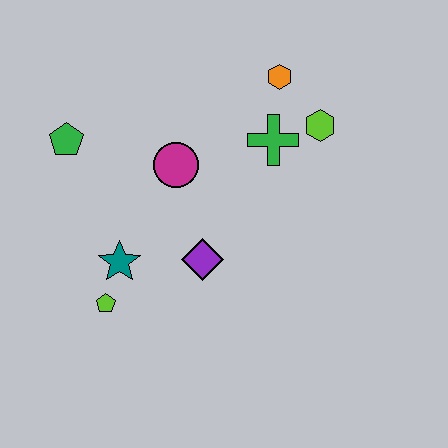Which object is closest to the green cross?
The lime hexagon is closest to the green cross.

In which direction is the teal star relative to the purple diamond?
The teal star is to the left of the purple diamond.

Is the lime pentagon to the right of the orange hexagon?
No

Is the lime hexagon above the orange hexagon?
No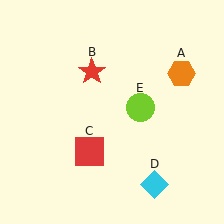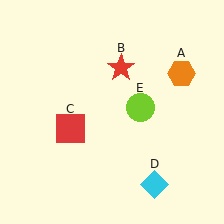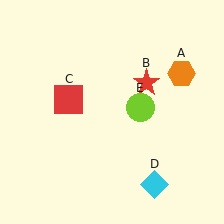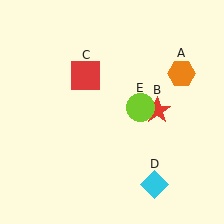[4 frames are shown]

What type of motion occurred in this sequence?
The red star (object B), red square (object C) rotated clockwise around the center of the scene.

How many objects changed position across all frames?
2 objects changed position: red star (object B), red square (object C).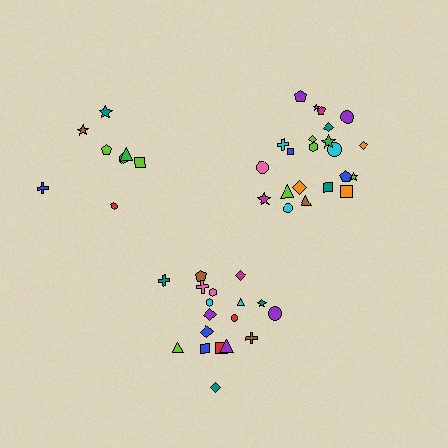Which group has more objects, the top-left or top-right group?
The top-right group.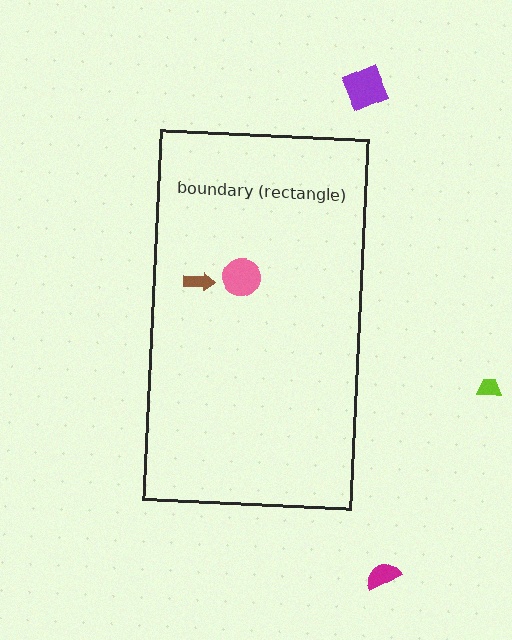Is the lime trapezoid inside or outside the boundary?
Outside.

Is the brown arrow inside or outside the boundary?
Inside.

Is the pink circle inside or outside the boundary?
Inside.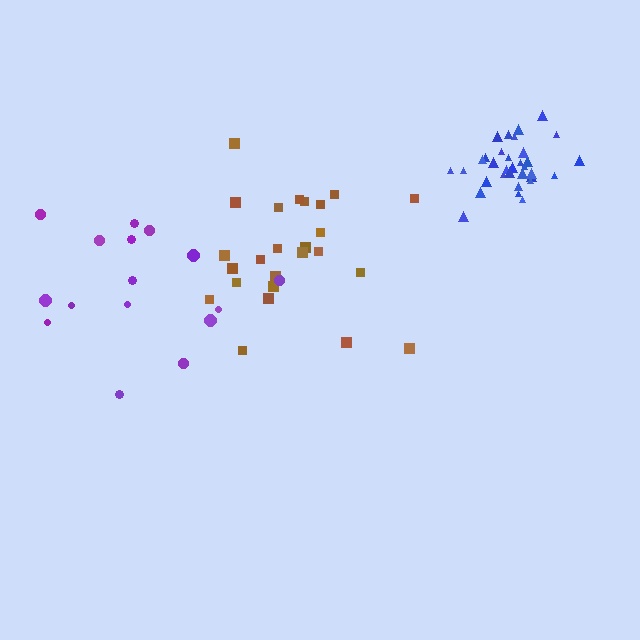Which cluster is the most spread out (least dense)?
Purple.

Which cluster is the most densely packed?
Blue.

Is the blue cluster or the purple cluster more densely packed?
Blue.